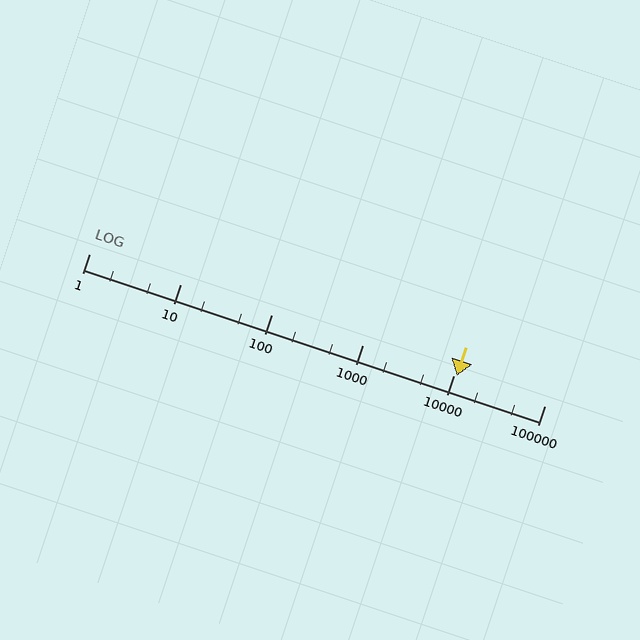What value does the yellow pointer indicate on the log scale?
The pointer indicates approximately 11000.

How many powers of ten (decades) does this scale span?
The scale spans 5 decades, from 1 to 100000.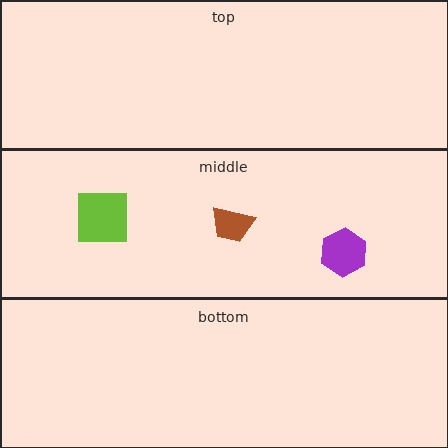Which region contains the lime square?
The middle region.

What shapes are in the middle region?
The lime square, the purple hexagon, the brown trapezoid.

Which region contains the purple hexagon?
The middle region.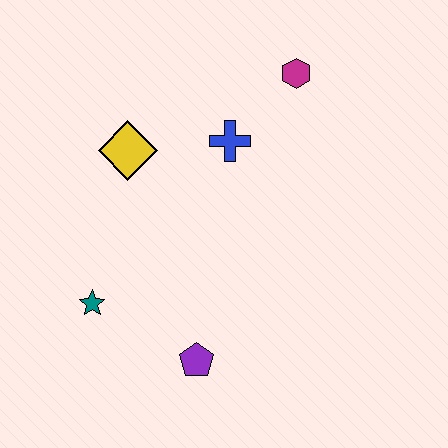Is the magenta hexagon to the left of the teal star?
No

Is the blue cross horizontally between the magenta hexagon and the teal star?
Yes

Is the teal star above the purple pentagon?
Yes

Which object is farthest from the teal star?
The magenta hexagon is farthest from the teal star.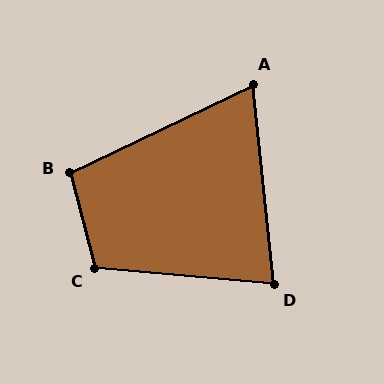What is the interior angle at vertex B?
Approximately 101 degrees (obtuse).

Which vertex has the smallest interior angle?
A, at approximately 70 degrees.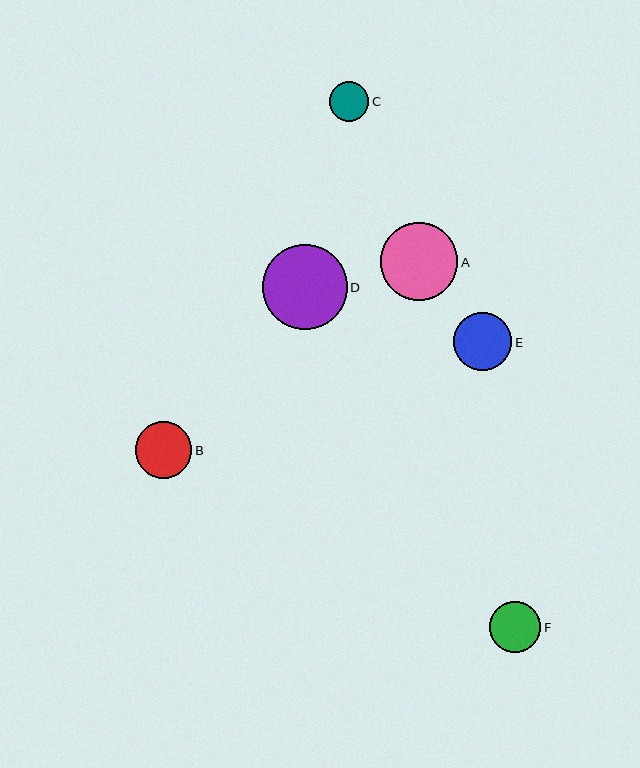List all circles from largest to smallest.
From largest to smallest: D, A, E, B, F, C.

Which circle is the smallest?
Circle C is the smallest with a size of approximately 40 pixels.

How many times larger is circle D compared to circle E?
Circle D is approximately 1.5 times the size of circle E.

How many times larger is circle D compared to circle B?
Circle D is approximately 1.5 times the size of circle B.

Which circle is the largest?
Circle D is the largest with a size of approximately 85 pixels.